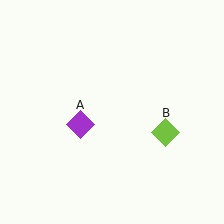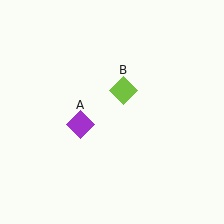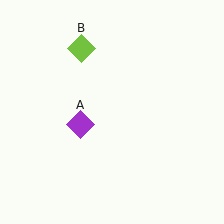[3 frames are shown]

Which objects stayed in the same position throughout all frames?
Purple diamond (object A) remained stationary.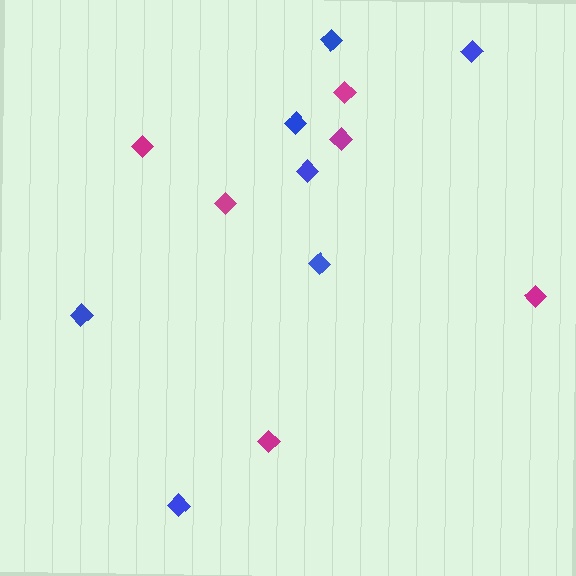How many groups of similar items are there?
There are 2 groups: one group of magenta diamonds (6) and one group of blue diamonds (7).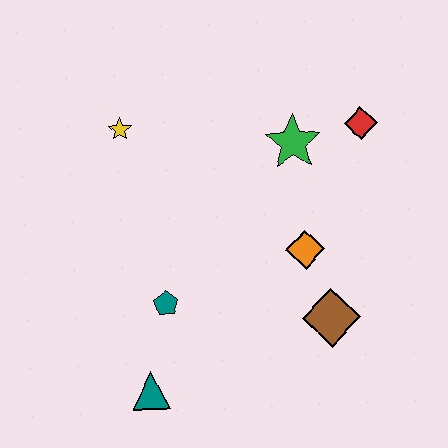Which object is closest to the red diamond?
The green star is closest to the red diamond.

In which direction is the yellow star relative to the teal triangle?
The yellow star is above the teal triangle.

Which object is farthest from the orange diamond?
The yellow star is farthest from the orange diamond.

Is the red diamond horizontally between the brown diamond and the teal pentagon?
No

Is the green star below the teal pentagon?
No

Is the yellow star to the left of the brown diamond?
Yes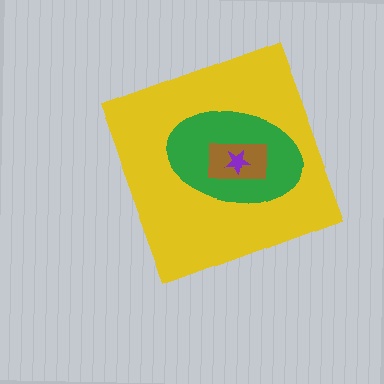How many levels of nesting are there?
4.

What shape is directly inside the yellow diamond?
The green ellipse.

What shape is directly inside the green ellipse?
The brown rectangle.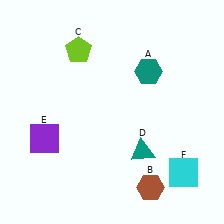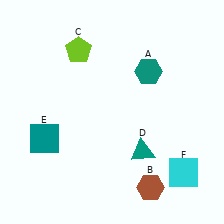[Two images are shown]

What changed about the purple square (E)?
In Image 1, E is purple. In Image 2, it changed to teal.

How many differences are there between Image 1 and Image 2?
There is 1 difference between the two images.